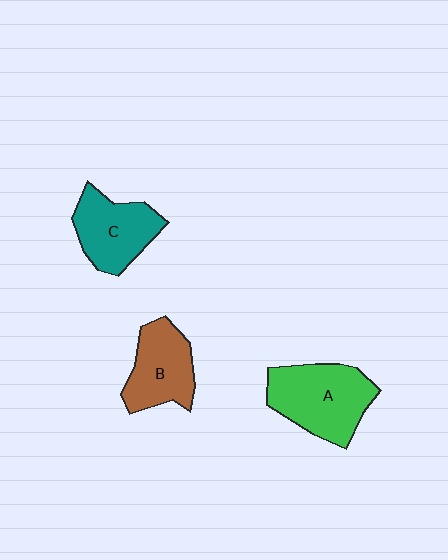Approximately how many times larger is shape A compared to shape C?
Approximately 1.3 times.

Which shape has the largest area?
Shape A (green).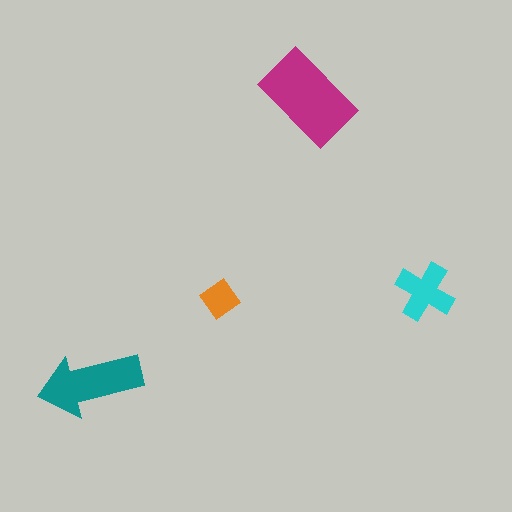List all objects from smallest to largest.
The orange diamond, the cyan cross, the teal arrow, the magenta rectangle.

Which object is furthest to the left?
The teal arrow is leftmost.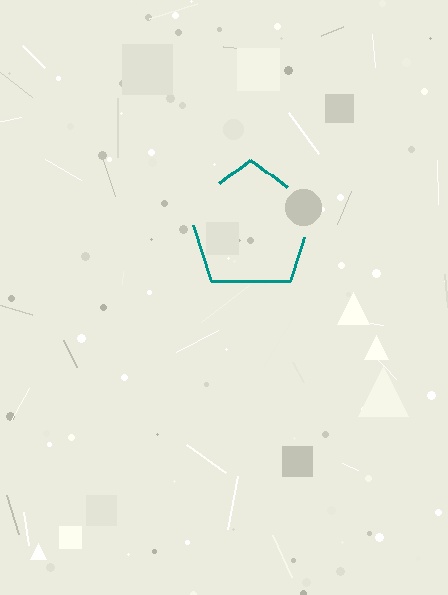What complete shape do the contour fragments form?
The contour fragments form a pentagon.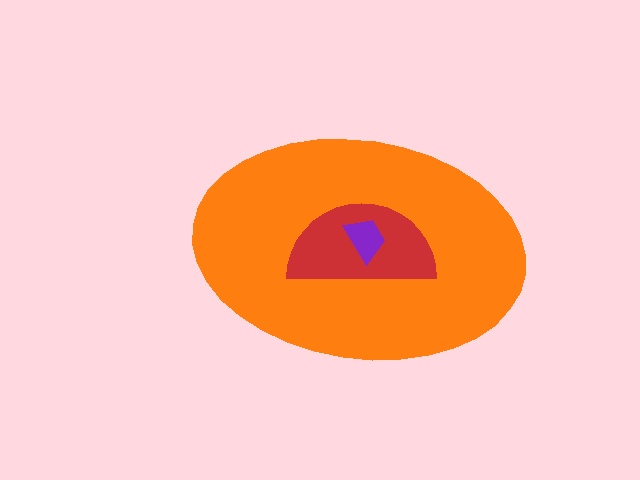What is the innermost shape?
The purple trapezoid.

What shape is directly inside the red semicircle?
The purple trapezoid.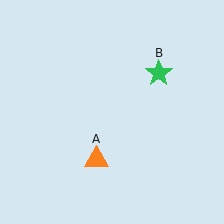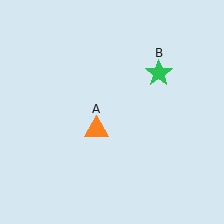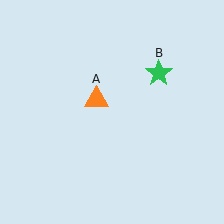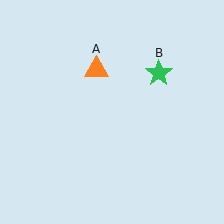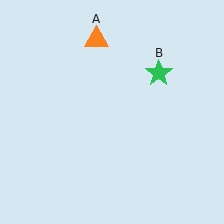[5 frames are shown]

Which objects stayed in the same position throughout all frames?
Green star (object B) remained stationary.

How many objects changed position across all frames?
1 object changed position: orange triangle (object A).